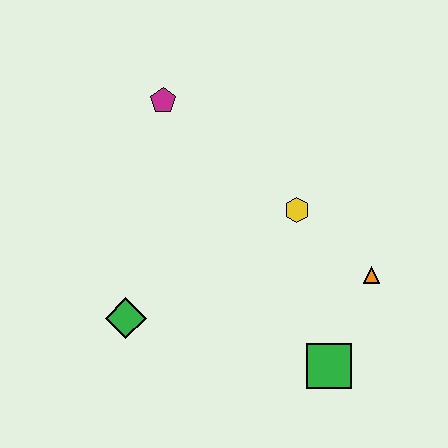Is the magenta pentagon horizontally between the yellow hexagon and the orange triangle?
No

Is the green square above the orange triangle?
No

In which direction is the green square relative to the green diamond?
The green square is to the right of the green diamond.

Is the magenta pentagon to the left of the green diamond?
No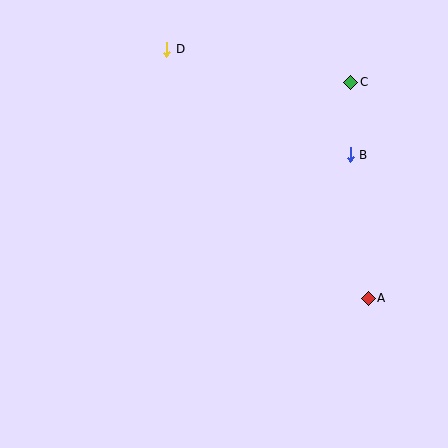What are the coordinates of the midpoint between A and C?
The midpoint between A and C is at (359, 190).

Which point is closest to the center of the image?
Point B at (350, 155) is closest to the center.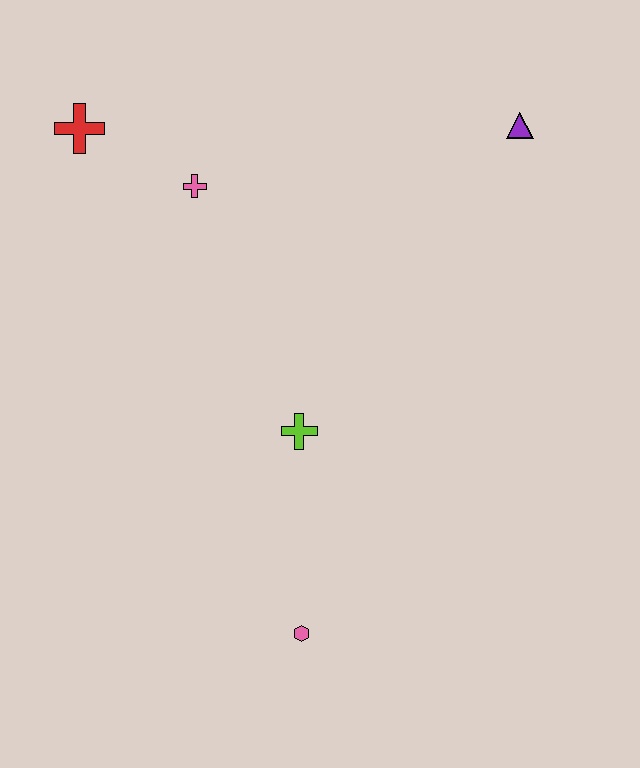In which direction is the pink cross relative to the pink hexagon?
The pink cross is above the pink hexagon.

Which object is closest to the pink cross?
The red cross is closest to the pink cross.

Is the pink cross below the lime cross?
No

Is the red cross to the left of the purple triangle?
Yes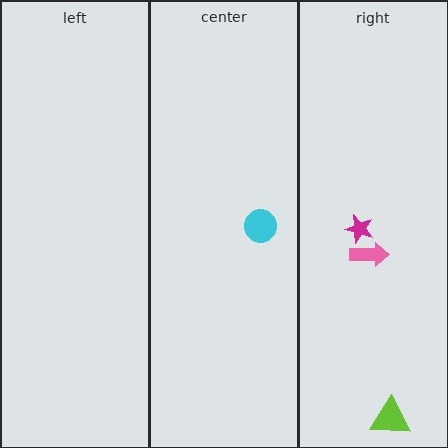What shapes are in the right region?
The magenta star, the pink arrow, the lime triangle.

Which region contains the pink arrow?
The right region.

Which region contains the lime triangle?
The right region.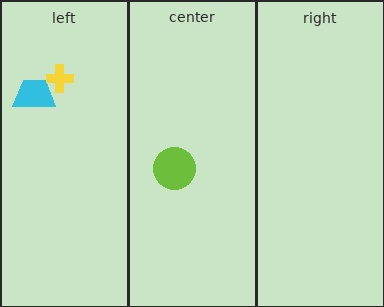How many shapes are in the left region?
2.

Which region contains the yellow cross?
The left region.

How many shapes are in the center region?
1.